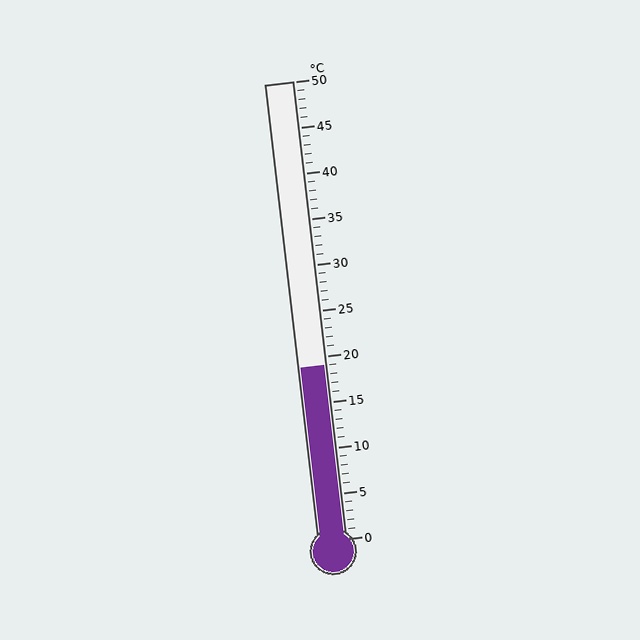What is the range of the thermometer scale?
The thermometer scale ranges from 0°C to 50°C.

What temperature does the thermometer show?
The thermometer shows approximately 19°C.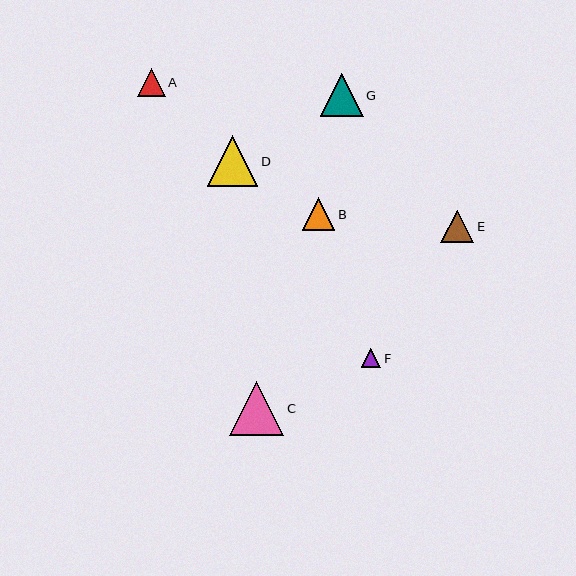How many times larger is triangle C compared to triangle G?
Triangle C is approximately 1.2 times the size of triangle G.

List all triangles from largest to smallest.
From largest to smallest: C, D, G, E, B, A, F.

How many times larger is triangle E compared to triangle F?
Triangle E is approximately 1.7 times the size of triangle F.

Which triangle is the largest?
Triangle C is the largest with a size of approximately 54 pixels.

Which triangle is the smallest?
Triangle F is the smallest with a size of approximately 20 pixels.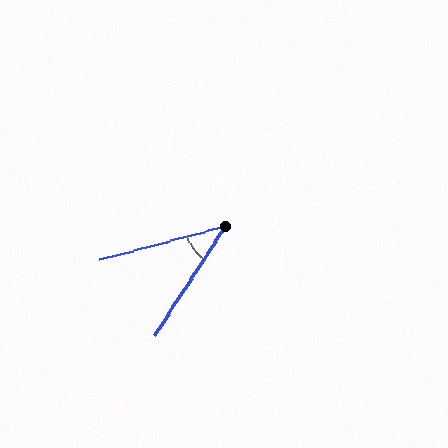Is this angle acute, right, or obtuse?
It is acute.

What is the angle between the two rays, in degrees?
Approximately 42 degrees.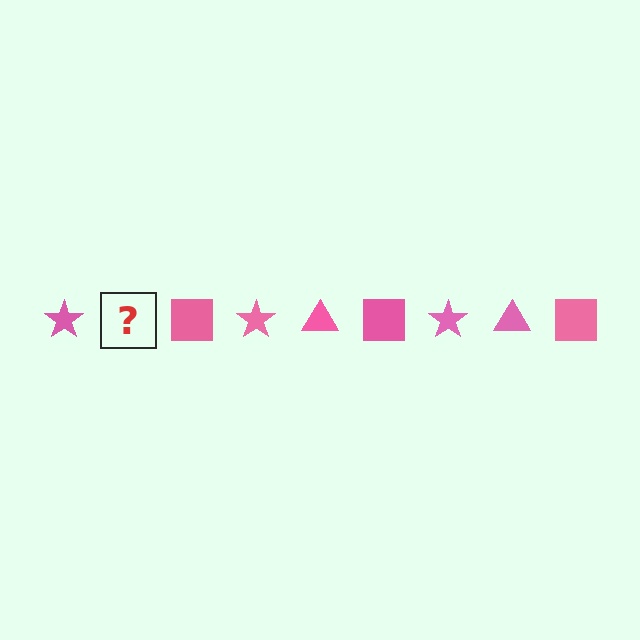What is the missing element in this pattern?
The missing element is a pink triangle.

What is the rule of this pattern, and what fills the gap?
The rule is that the pattern cycles through star, triangle, square shapes in pink. The gap should be filled with a pink triangle.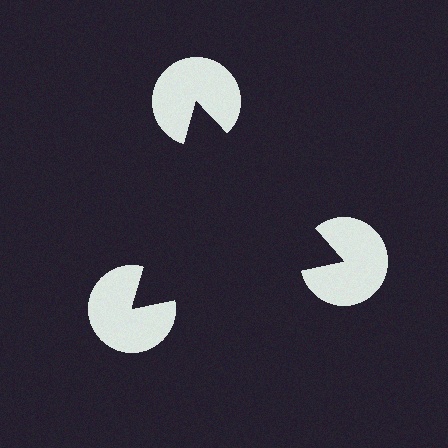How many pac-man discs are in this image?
There are 3 — one at each vertex of the illusory triangle.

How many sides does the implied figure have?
3 sides.